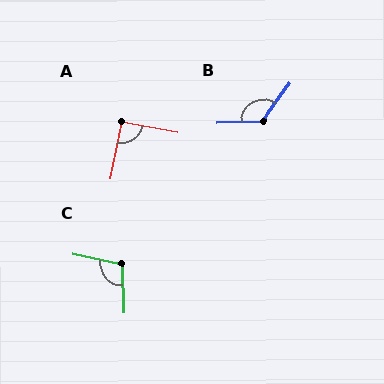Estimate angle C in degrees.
Approximately 103 degrees.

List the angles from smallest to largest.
A (91°), C (103°), B (128°).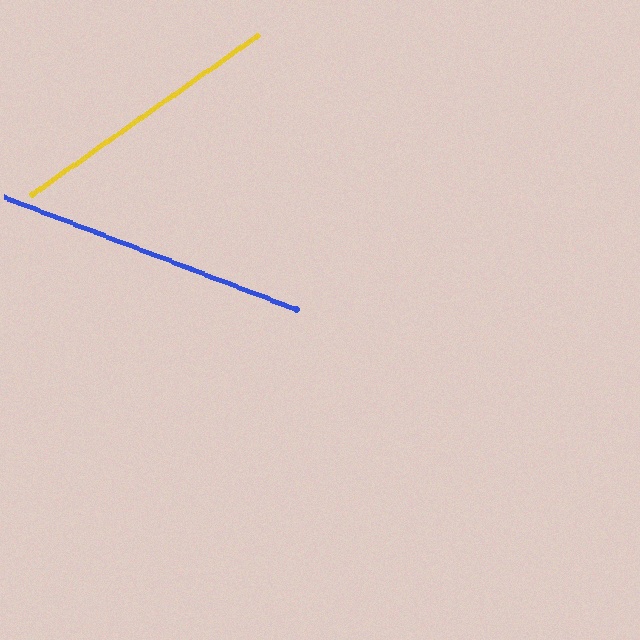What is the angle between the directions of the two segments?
Approximately 56 degrees.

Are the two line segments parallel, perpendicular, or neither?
Neither parallel nor perpendicular — they differ by about 56°.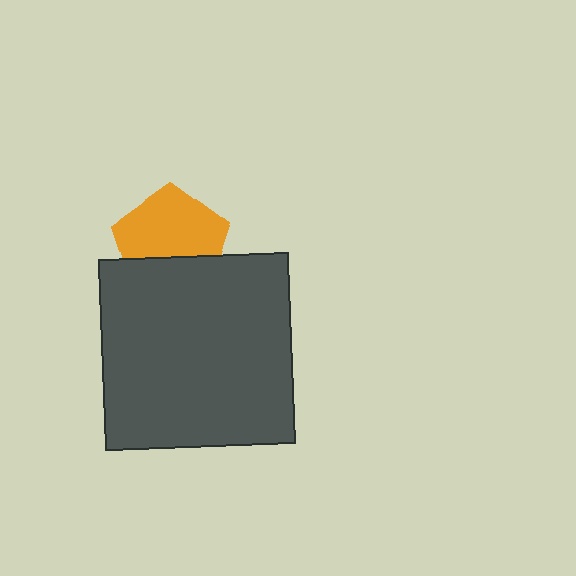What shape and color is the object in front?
The object in front is a dark gray square.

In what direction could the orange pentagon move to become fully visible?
The orange pentagon could move up. That would shift it out from behind the dark gray square entirely.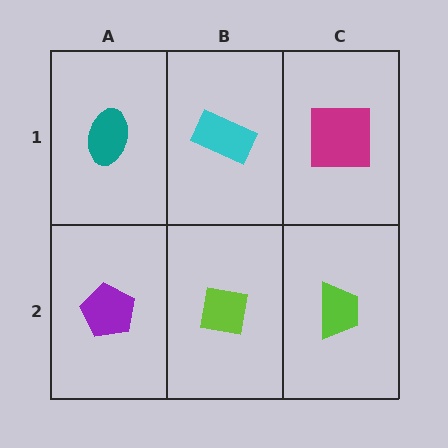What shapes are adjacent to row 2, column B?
A cyan rectangle (row 1, column B), a purple pentagon (row 2, column A), a lime trapezoid (row 2, column C).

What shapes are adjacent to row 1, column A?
A purple pentagon (row 2, column A), a cyan rectangle (row 1, column B).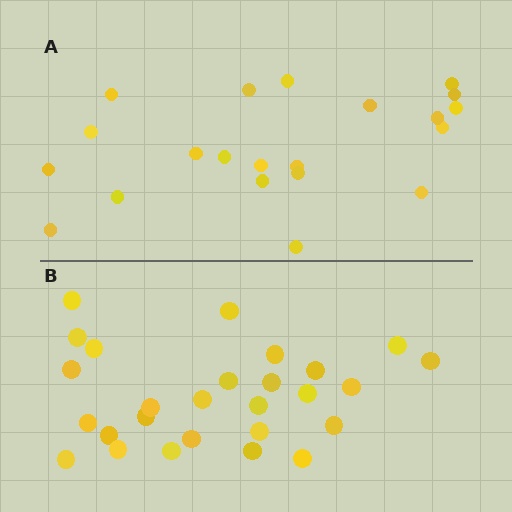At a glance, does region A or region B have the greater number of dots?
Region B (the bottom region) has more dots.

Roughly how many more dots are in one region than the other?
Region B has about 6 more dots than region A.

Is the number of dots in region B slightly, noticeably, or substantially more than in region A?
Region B has noticeably more, but not dramatically so. The ratio is roughly 1.3 to 1.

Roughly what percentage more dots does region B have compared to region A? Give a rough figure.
About 30% more.